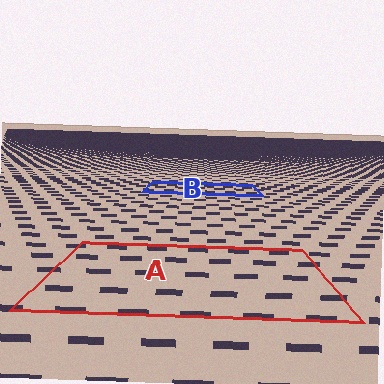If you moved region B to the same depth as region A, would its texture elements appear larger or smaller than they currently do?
They would appear larger. At a closer depth, the same texture elements are projected at a bigger on-screen size.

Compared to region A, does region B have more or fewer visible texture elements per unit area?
Region B has more texture elements per unit area — they are packed more densely because it is farther away.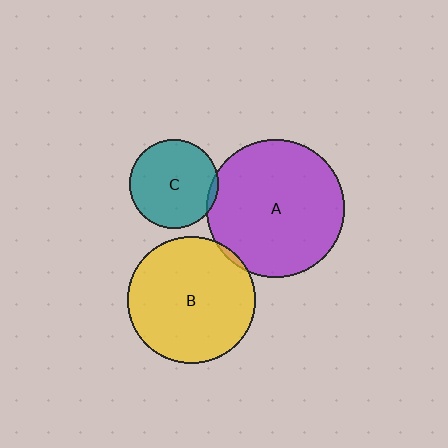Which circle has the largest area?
Circle A (purple).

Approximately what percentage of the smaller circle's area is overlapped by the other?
Approximately 5%.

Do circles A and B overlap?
Yes.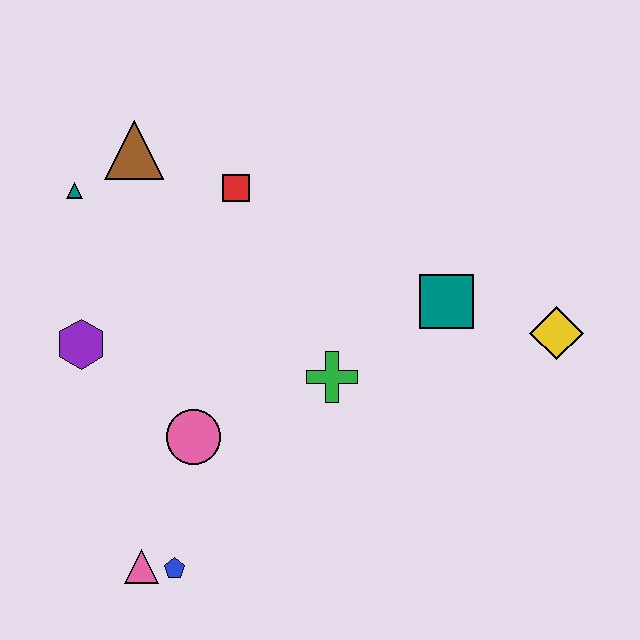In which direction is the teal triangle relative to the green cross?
The teal triangle is to the left of the green cross.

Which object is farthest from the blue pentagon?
The yellow diamond is farthest from the blue pentagon.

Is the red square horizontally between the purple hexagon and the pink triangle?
No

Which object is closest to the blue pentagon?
The pink triangle is closest to the blue pentagon.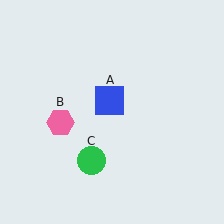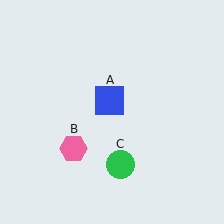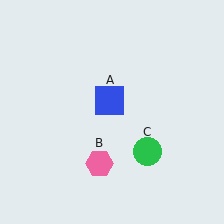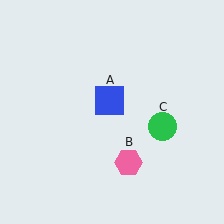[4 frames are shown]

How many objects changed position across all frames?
2 objects changed position: pink hexagon (object B), green circle (object C).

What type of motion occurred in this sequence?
The pink hexagon (object B), green circle (object C) rotated counterclockwise around the center of the scene.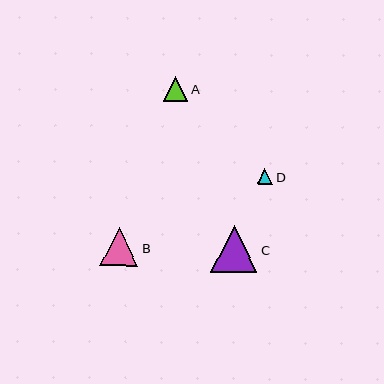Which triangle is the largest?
Triangle C is the largest with a size of approximately 46 pixels.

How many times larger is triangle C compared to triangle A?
Triangle C is approximately 1.9 times the size of triangle A.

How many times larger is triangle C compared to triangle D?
Triangle C is approximately 3.0 times the size of triangle D.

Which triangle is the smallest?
Triangle D is the smallest with a size of approximately 15 pixels.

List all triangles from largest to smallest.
From largest to smallest: C, B, A, D.